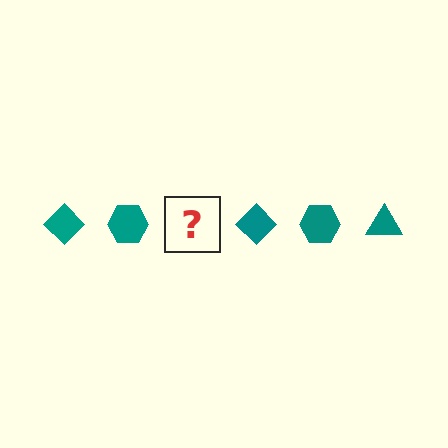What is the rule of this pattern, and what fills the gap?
The rule is that the pattern cycles through diamond, hexagon, triangle shapes in teal. The gap should be filled with a teal triangle.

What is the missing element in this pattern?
The missing element is a teal triangle.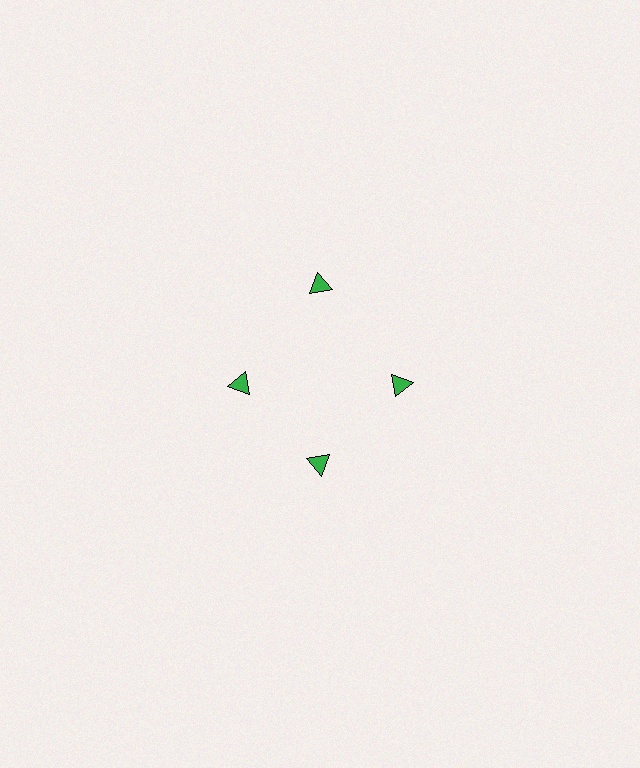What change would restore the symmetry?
The symmetry would be restored by moving it inward, back onto the ring so that all 4 triangles sit at equal angles and equal distance from the center.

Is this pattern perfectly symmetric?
No. The 4 green triangles are arranged in a ring, but one element near the 12 o'clock position is pushed outward from the center, breaking the 4-fold rotational symmetry.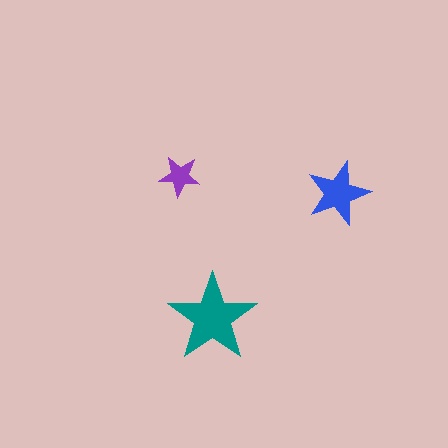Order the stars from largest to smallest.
the teal one, the blue one, the purple one.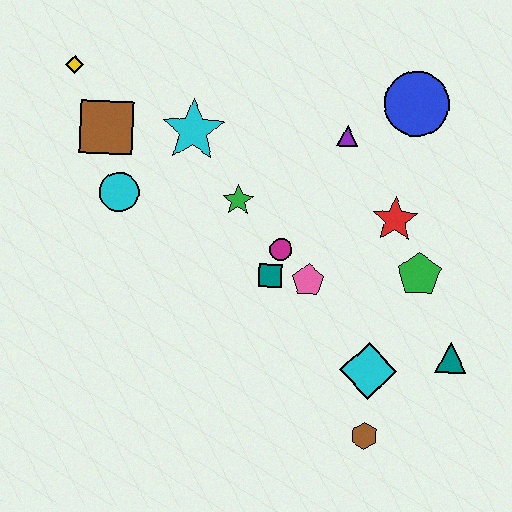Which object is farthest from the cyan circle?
The teal triangle is farthest from the cyan circle.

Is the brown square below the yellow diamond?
Yes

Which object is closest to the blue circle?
The purple triangle is closest to the blue circle.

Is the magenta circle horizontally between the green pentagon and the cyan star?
Yes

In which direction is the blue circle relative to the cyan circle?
The blue circle is to the right of the cyan circle.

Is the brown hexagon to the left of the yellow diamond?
No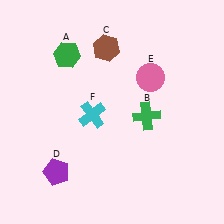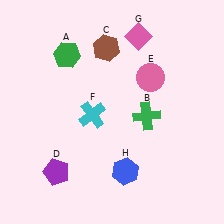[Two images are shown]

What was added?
A pink diamond (G), a blue hexagon (H) were added in Image 2.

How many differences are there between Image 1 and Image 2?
There are 2 differences between the two images.